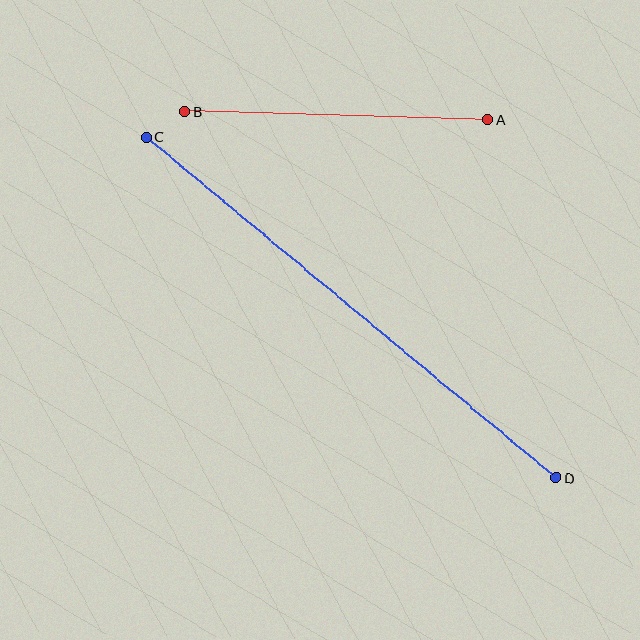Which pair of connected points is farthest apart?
Points C and D are farthest apart.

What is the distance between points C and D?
The distance is approximately 533 pixels.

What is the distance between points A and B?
The distance is approximately 303 pixels.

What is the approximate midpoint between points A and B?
The midpoint is at approximately (336, 116) pixels.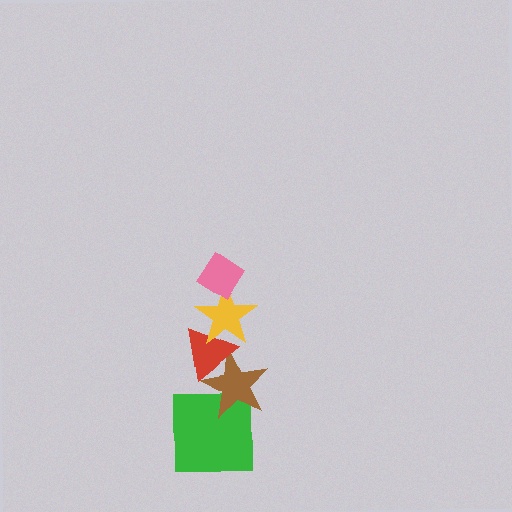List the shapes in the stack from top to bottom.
From top to bottom: the pink diamond, the yellow star, the red triangle, the brown star, the green square.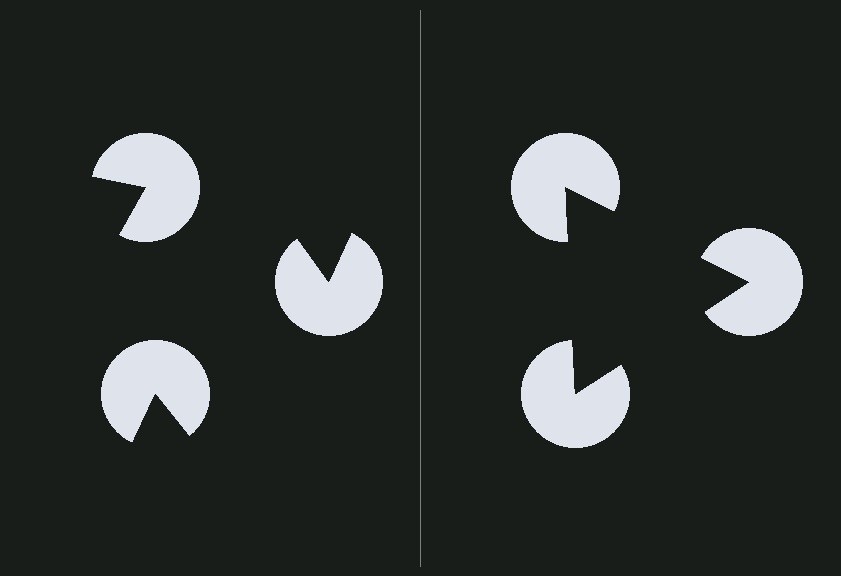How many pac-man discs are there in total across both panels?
6 — 3 on each side.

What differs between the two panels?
The pac-man discs are positioned identically on both sides; only the wedge orientations differ. On the right they align to a triangle; on the left they are misaligned.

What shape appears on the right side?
An illusory triangle.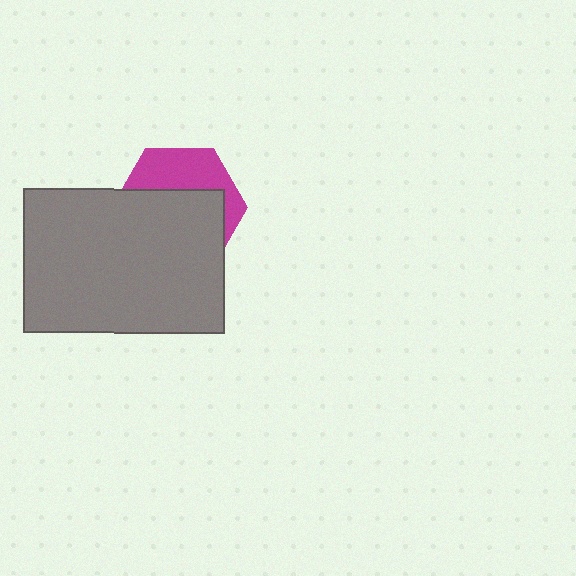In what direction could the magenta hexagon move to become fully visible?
The magenta hexagon could move up. That would shift it out from behind the gray rectangle entirely.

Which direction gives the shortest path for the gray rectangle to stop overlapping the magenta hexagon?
Moving down gives the shortest separation.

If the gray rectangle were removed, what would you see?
You would see the complete magenta hexagon.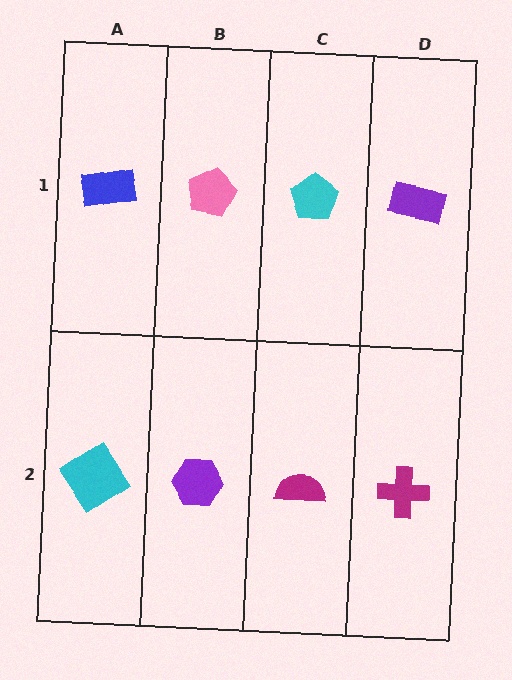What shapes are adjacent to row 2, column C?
A cyan pentagon (row 1, column C), a purple hexagon (row 2, column B), a magenta cross (row 2, column D).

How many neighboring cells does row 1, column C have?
3.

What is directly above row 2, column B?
A pink pentagon.